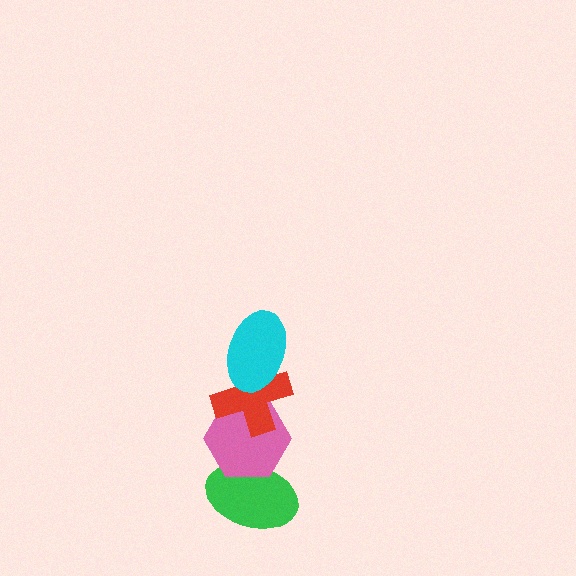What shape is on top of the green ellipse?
The pink hexagon is on top of the green ellipse.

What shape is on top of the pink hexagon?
The red cross is on top of the pink hexagon.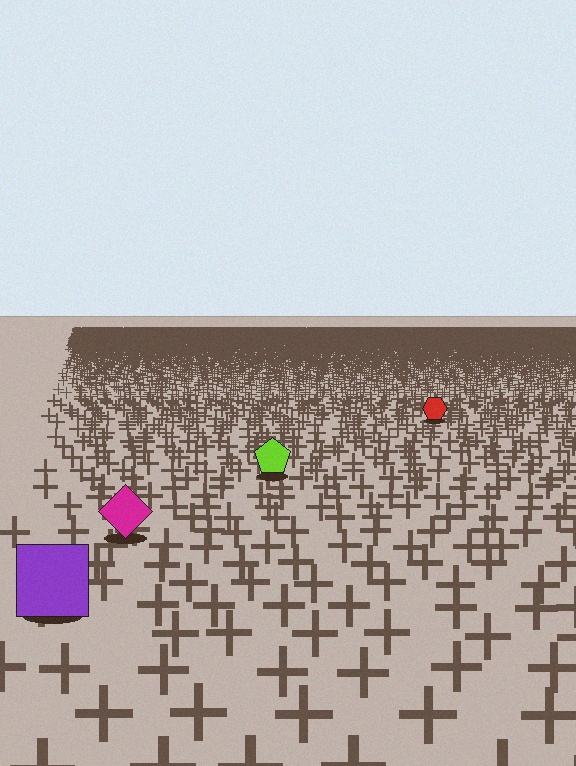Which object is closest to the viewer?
The purple square is closest. The texture marks near it are larger and more spread out.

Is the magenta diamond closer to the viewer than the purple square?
No. The purple square is closer — you can tell from the texture gradient: the ground texture is coarser near it.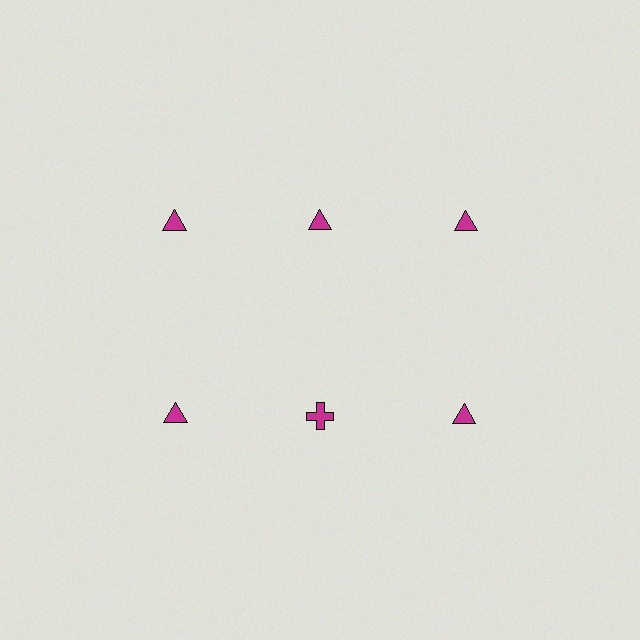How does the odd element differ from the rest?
It has a different shape: cross instead of triangle.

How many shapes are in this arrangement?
There are 6 shapes arranged in a grid pattern.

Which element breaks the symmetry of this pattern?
The magenta cross in the second row, second from left column breaks the symmetry. All other shapes are magenta triangles.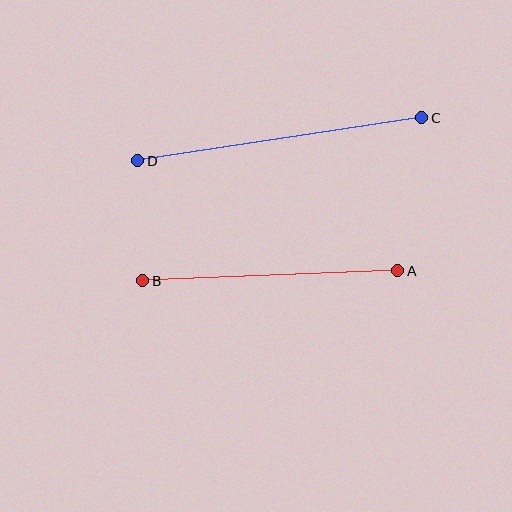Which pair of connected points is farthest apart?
Points C and D are farthest apart.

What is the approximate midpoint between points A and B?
The midpoint is at approximately (270, 276) pixels.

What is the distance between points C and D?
The distance is approximately 287 pixels.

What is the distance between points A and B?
The distance is approximately 255 pixels.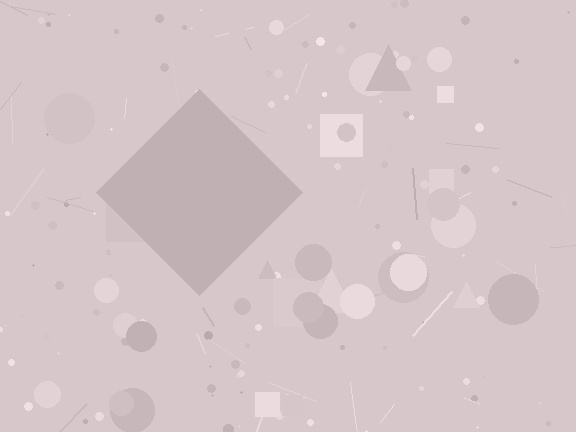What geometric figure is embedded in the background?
A diamond is embedded in the background.